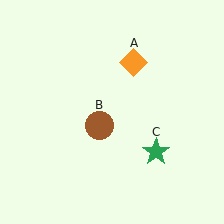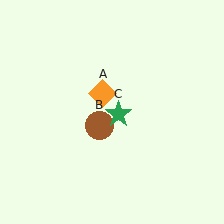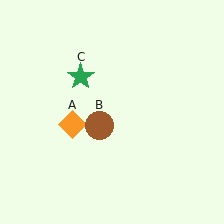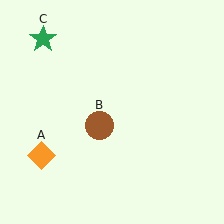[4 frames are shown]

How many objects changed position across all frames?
2 objects changed position: orange diamond (object A), green star (object C).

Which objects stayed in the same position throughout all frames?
Brown circle (object B) remained stationary.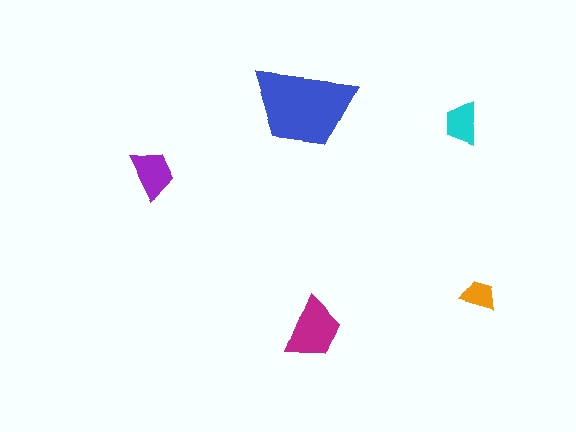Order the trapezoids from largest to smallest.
the blue one, the magenta one, the purple one, the cyan one, the orange one.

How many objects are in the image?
There are 5 objects in the image.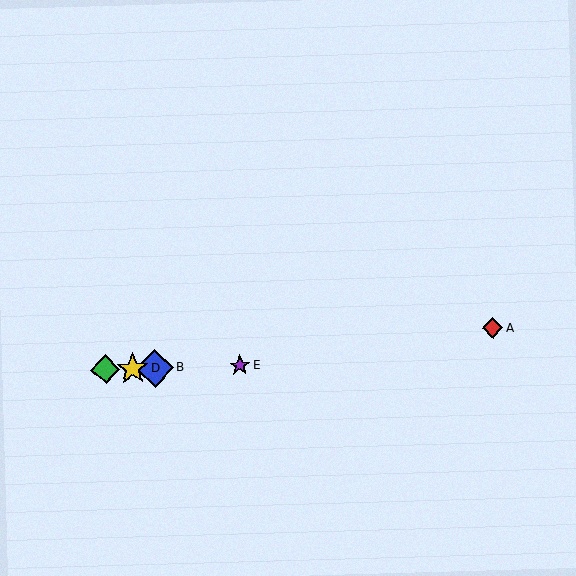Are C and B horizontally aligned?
Yes, both are at y≈369.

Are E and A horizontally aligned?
No, E is at y≈366 and A is at y≈328.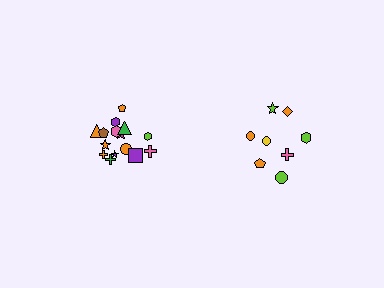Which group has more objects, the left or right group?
The left group.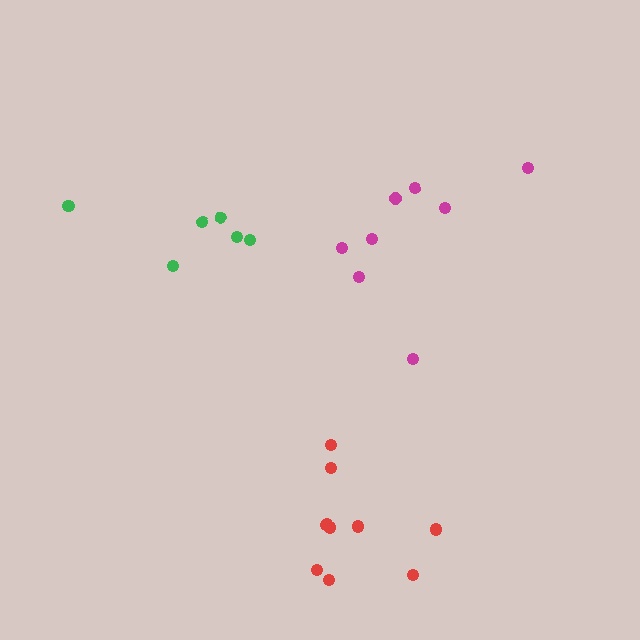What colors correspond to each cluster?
The clusters are colored: green, red, magenta.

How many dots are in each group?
Group 1: 6 dots, Group 2: 10 dots, Group 3: 8 dots (24 total).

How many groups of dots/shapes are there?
There are 3 groups.